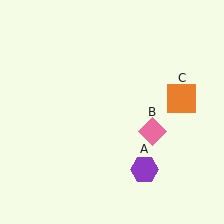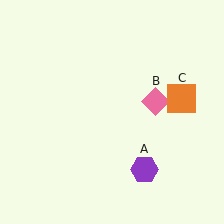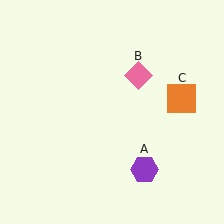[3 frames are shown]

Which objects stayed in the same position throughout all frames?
Purple hexagon (object A) and orange square (object C) remained stationary.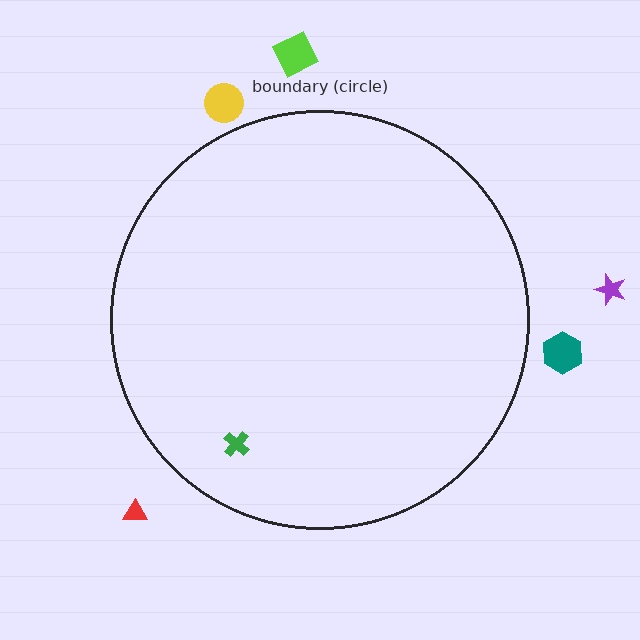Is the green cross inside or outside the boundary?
Inside.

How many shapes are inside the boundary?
1 inside, 5 outside.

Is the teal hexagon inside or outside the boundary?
Outside.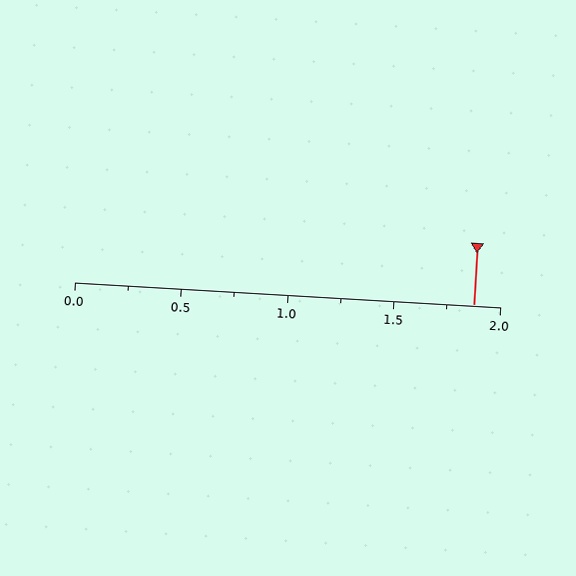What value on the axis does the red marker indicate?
The marker indicates approximately 1.88.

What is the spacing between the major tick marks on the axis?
The major ticks are spaced 0.5 apart.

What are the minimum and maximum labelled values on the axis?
The axis runs from 0.0 to 2.0.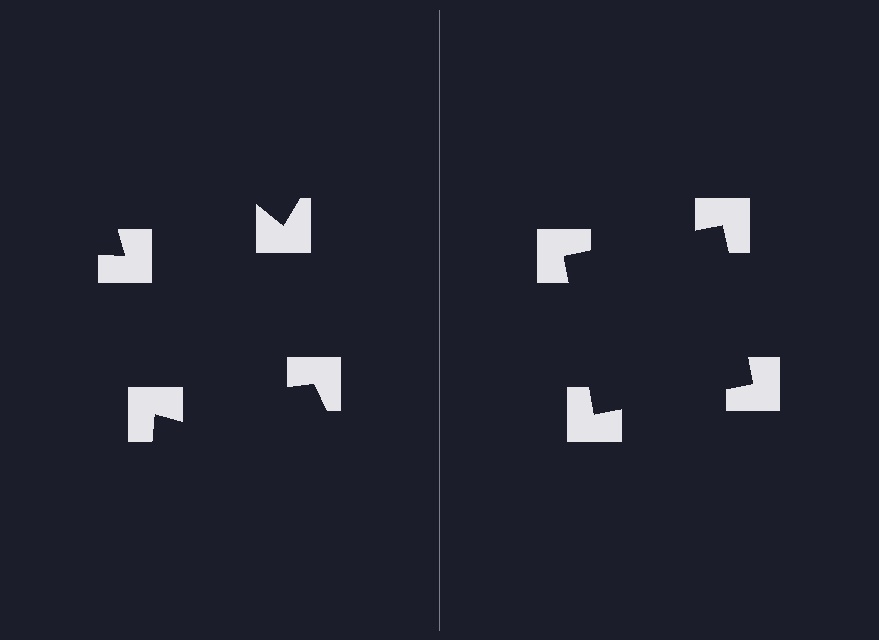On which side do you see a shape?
An illusory square appears on the right side. On the left side the wedge cuts are rotated, so no coherent shape forms.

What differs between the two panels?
The notched squares are positioned identically on both sides; only the wedge orientations differ. On the right they align to a square; on the left they are misaligned.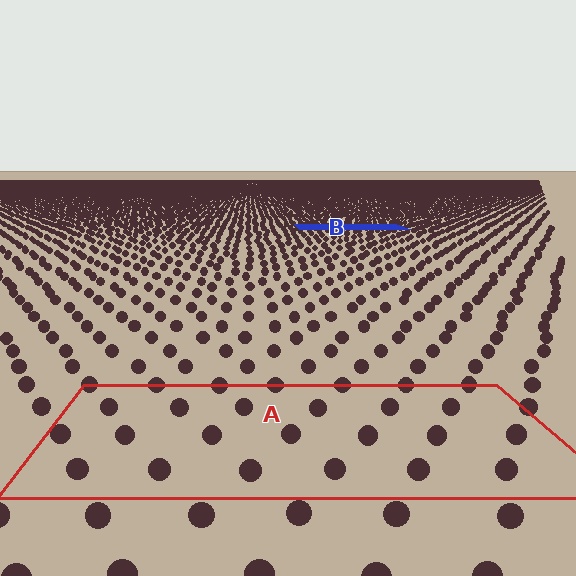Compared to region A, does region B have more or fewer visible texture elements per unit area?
Region B has more texture elements per unit area — they are packed more densely because it is farther away.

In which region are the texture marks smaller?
The texture marks are smaller in region B, because it is farther away.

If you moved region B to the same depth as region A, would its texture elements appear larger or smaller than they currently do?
They would appear larger. At a closer depth, the same texture elements are projected at a bigger on-screen size.